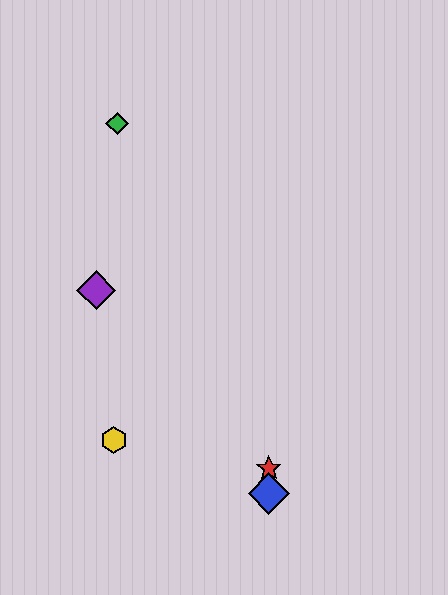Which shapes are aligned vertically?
The red star, the blue diamond are aligned vertically.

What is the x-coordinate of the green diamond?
The green diamond is at x≈117.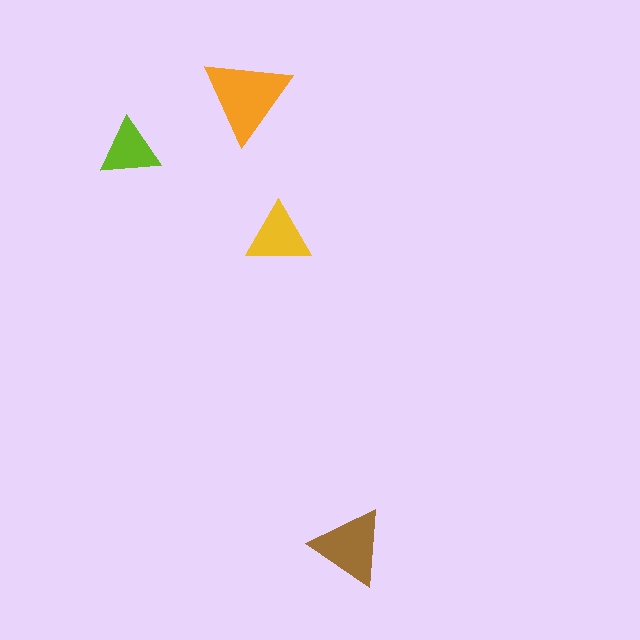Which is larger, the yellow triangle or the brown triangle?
The brown one.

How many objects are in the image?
There are 4 objects in the image.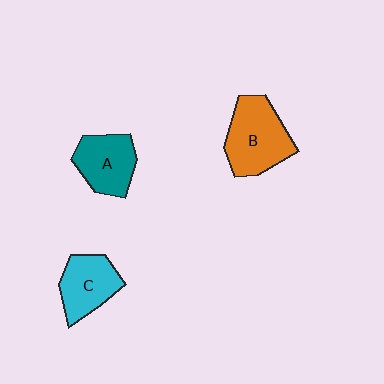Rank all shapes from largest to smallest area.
From largest to smallest: B (orange), A (teal), C (cyan).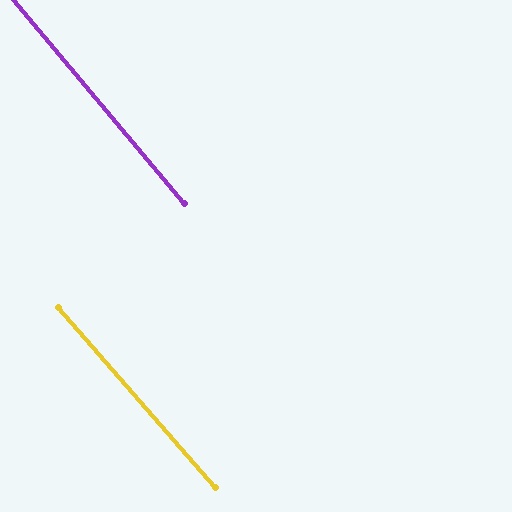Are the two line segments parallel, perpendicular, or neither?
Parallel — their directions differ by only 1.2°.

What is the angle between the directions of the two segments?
Approximately 1 degree.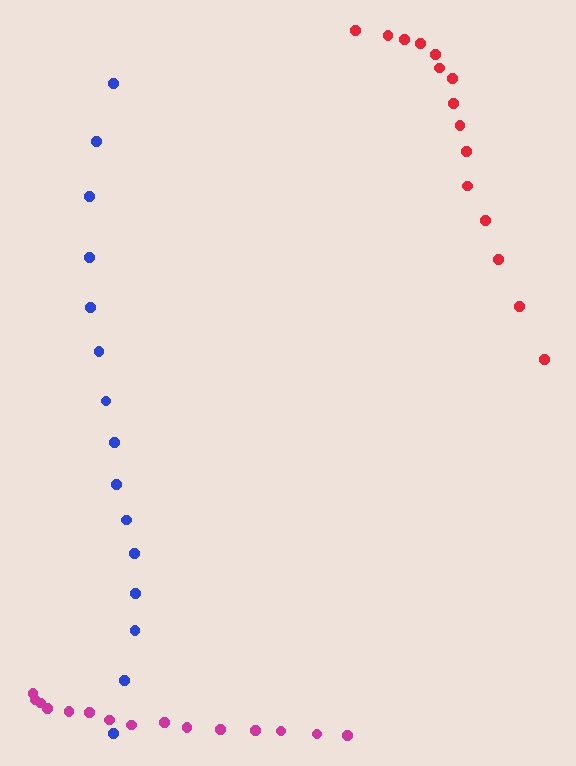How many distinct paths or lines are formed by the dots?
There are 3 distinct paths.